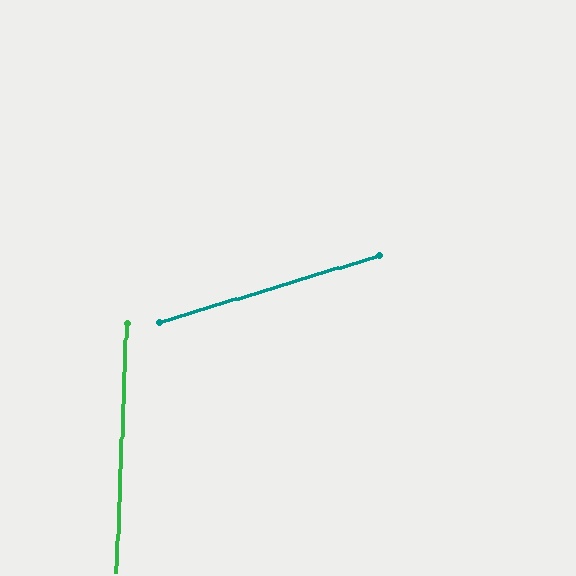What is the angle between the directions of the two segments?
Approximately 71 degrees.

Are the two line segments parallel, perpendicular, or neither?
Neither parallel nor perpendicular — they differ by about 71°.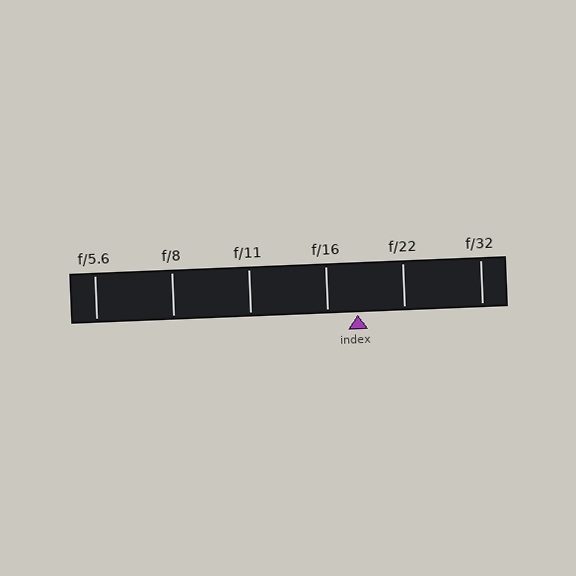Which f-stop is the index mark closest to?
The index mark is closest to f/16.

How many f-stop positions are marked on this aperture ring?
There are 6 f-stop positions marked.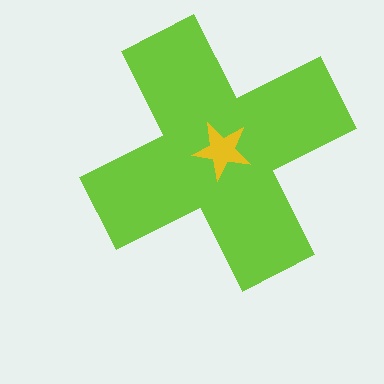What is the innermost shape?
The yellow star.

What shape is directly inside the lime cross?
The yellow star.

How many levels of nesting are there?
2.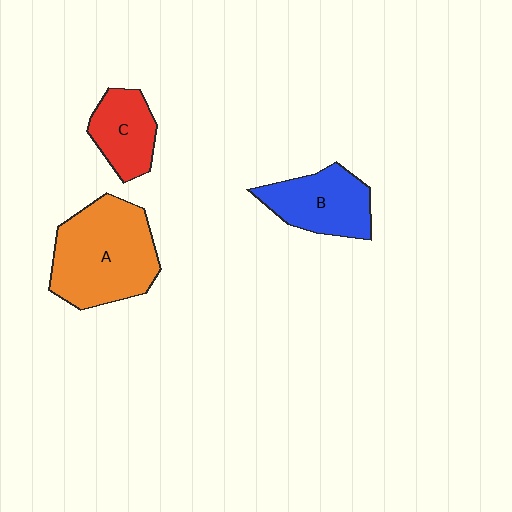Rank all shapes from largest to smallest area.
From largest to smallest: A (orange), B (blue), C (red).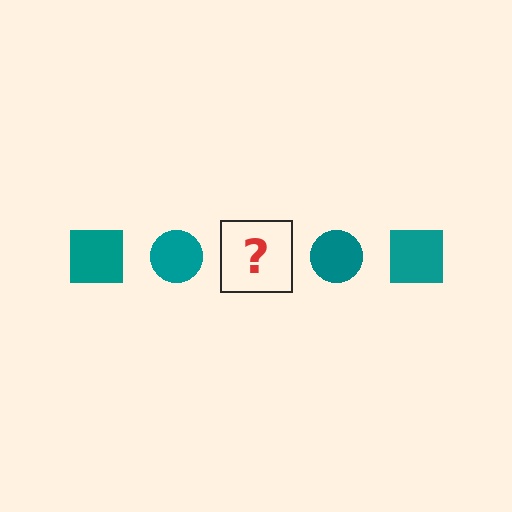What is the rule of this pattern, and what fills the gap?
The rule is that the pattern cycles through square, circle shapes in teal. The gap should be filled with a teal square.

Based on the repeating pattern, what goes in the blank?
The blank should be a teal square.